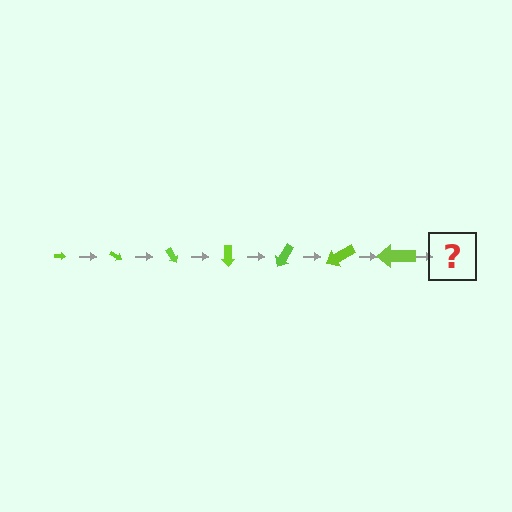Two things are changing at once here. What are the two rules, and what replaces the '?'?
The two rules are that the arrow grows larger each step and it rotates 30 degrees each step. The '?' should be an arrow, larger than the previous one and rotated 210 degrees from the start.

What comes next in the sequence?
The next element should be an arrow, larger than the previous one and rotated 210 degrees from the start.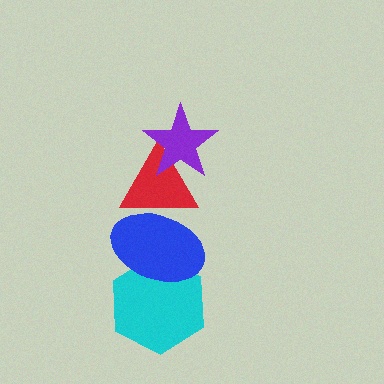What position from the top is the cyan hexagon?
The cyan hexagon is 4th from the top.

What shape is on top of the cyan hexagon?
The blue ellipse is on top of the cyan hexagon.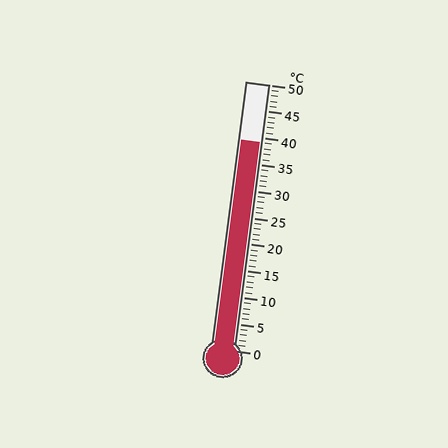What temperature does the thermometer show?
The thermometer shows approximately 39°C.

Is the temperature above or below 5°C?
The temperature is above 5°C.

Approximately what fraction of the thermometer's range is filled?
The thermometer is filled to approximately 80% of its range.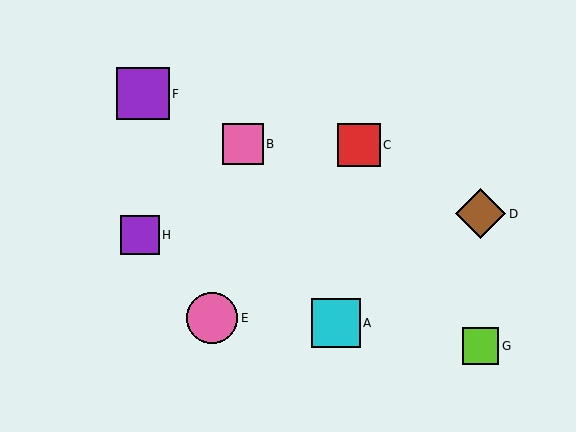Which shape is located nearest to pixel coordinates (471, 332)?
The lime square (labeled G) at (481, 346) is nearest to that location.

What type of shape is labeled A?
Shape A is a cyan square.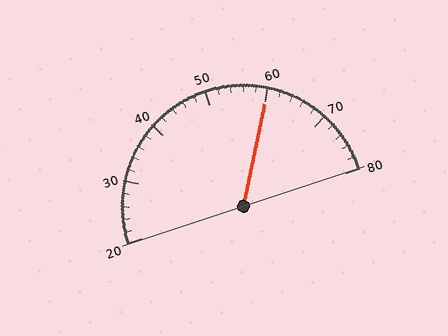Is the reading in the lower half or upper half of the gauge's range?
The reading is in the upper half of the range (20 to 80).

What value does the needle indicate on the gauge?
The needle indicates approximately 60.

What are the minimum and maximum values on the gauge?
The gauge ranges from 20 to 80.